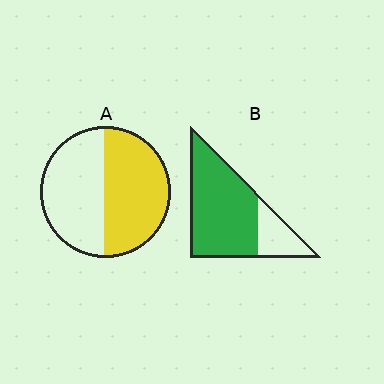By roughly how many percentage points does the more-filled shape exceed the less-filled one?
By roughly 25 percentage points (B over A).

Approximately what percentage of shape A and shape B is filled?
A is approximately 50% and B is approximately 75%.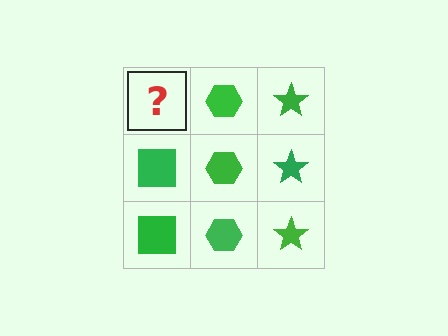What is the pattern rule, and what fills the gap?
The rule is that each column has a consistent shape. The gap should be filled with a green square.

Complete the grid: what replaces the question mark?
The question mark should be replaced with a green square.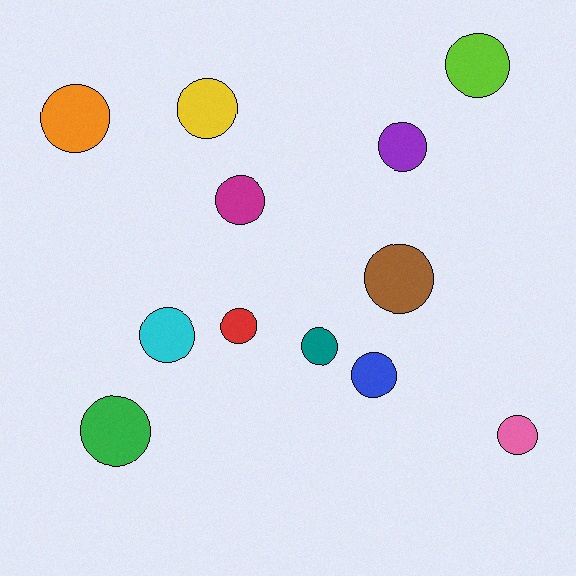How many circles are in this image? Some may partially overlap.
There are 12 circles.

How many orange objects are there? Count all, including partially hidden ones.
There is 1 orange object.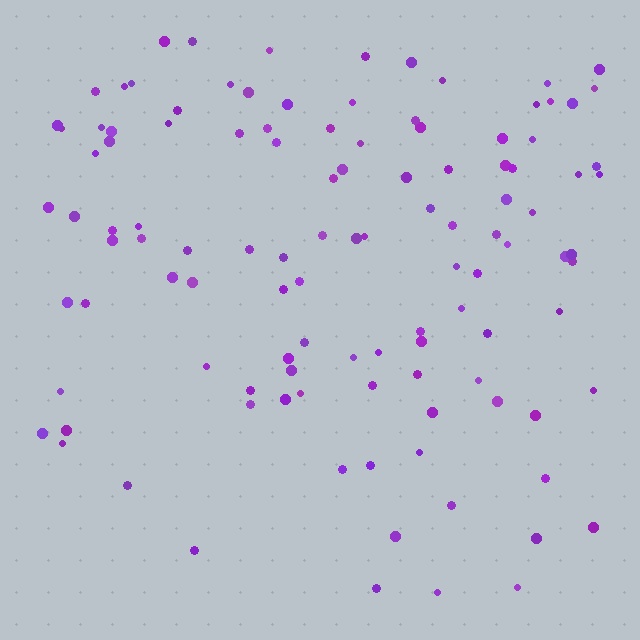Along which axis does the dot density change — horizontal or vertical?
Vertical.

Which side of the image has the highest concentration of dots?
The top.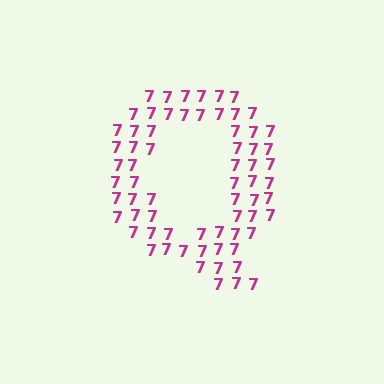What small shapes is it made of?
It is made of small digit 7's.